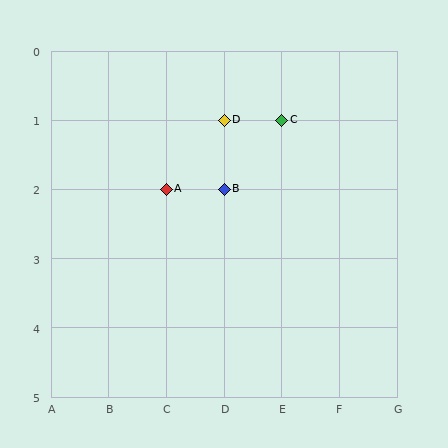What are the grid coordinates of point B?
Point B is at grid coordinates (D, 2).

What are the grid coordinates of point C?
Point C is at grid coordinates (E, 1).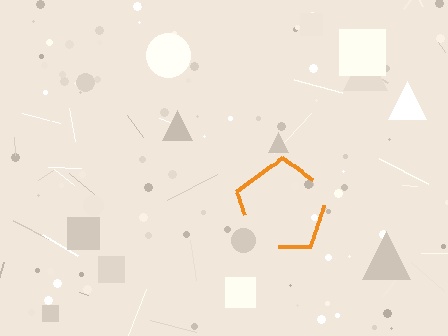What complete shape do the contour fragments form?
The contour fragments form a pentagon.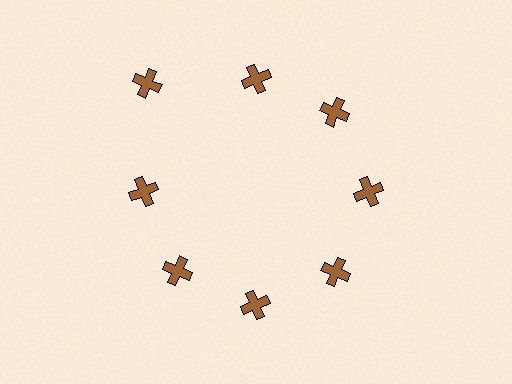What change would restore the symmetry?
The symmetry would be restored by moving it inward, back onto the ring so that all 8 crosses sit at equal angles and equal distance from the center.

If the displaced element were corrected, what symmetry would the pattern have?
It would have 8-fold rotational symmetry — the pattern would map onto itself every 45 degrees.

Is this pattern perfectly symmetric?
No. The 8 brown crosses are arranged in a ring, but one element near the 10 o'clock position is pushed outward from the center, breaking the 8-fold rotational symmetry.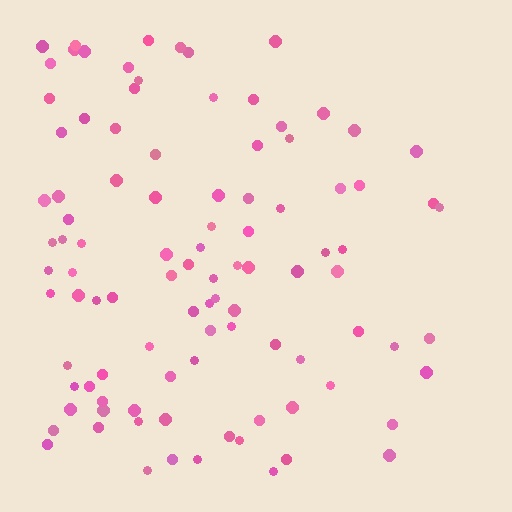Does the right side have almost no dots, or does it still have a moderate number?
Still a moderate number, just noticeably fewer than the left.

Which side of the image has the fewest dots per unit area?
The right.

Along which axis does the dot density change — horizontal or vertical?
Horizontal.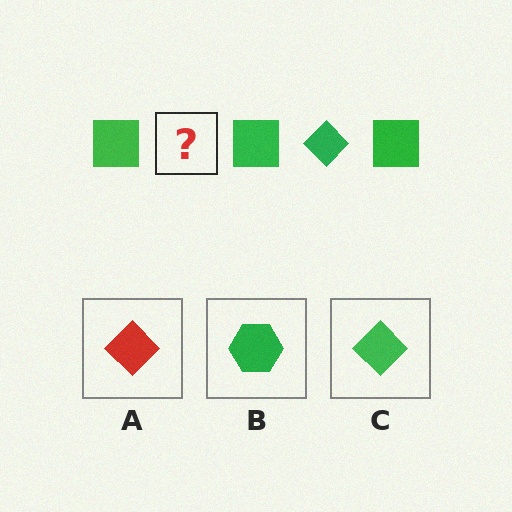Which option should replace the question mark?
Option C.